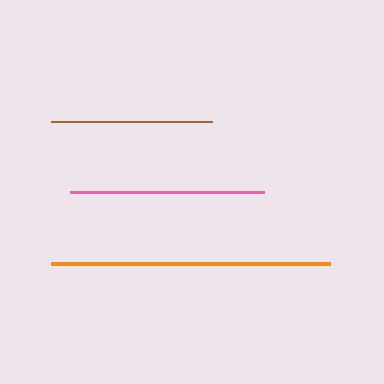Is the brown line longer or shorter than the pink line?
The pink line is longer than the brown line.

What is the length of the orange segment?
The orange segment is approximately 279 pixels long.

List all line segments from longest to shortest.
From longest to shortest: orange, pink, brown.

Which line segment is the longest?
The orange line is the longest at approximately 279 pixels.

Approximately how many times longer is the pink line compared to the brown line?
The pink line is approximately 1.2 times the length of the brown line.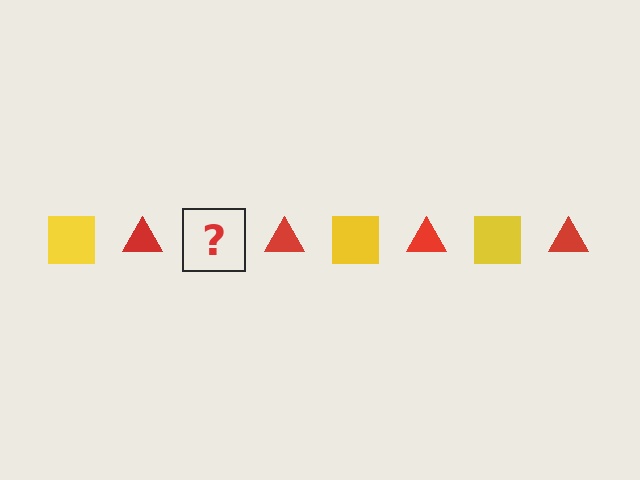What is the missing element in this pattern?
The missing element is a yellow square.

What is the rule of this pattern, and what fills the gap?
The rule is that the pattern alternates between yellow square and red triangle. The gap should be filled with a yellow square.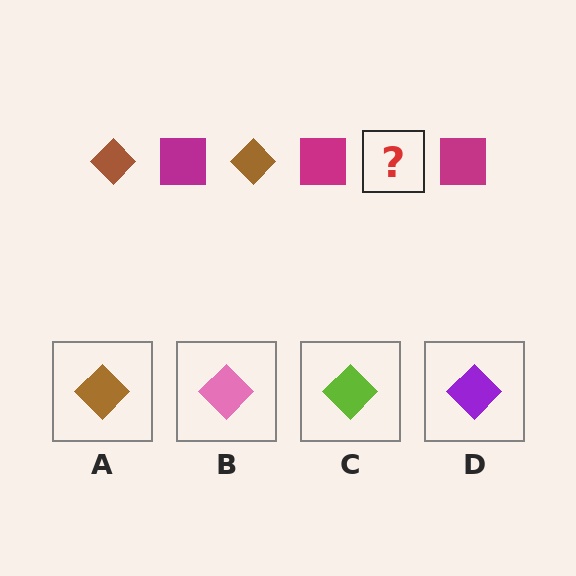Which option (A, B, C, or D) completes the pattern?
A.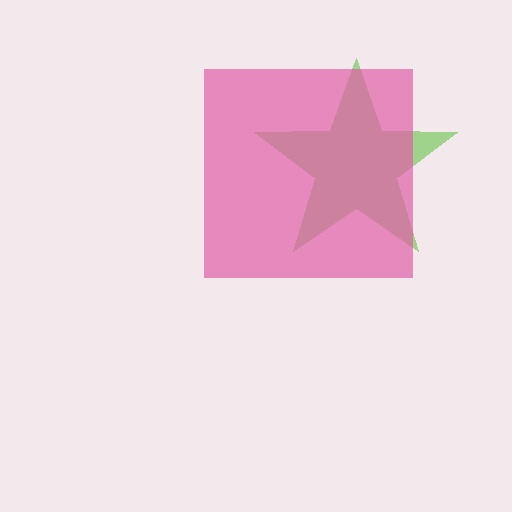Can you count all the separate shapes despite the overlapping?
Yes, there are 2 separate shapes.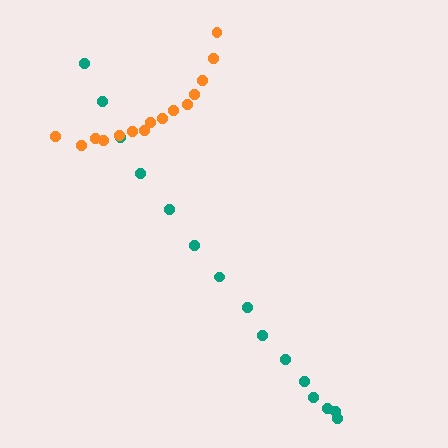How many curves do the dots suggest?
There are 2 distinct paths.